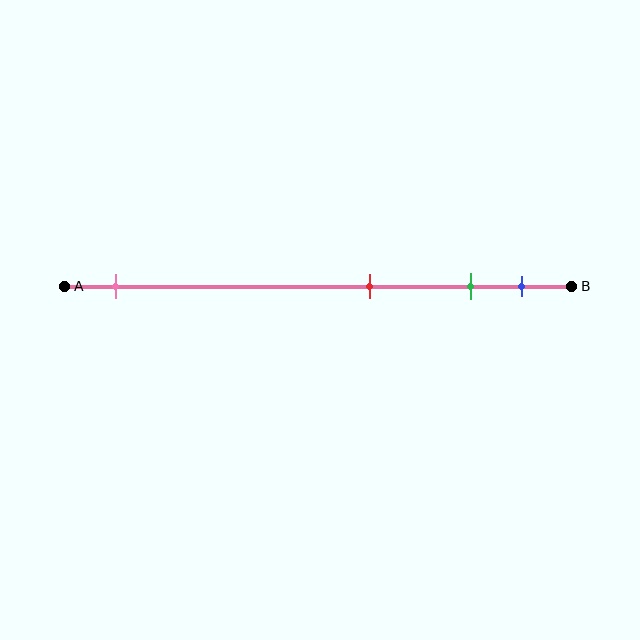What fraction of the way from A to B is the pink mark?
The pink mark is approximately 10% (0.1) of the way from A to B.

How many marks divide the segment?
There are 4 marks dividing the segment.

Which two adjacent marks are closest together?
The green and blue marks are the closest adjacent pair.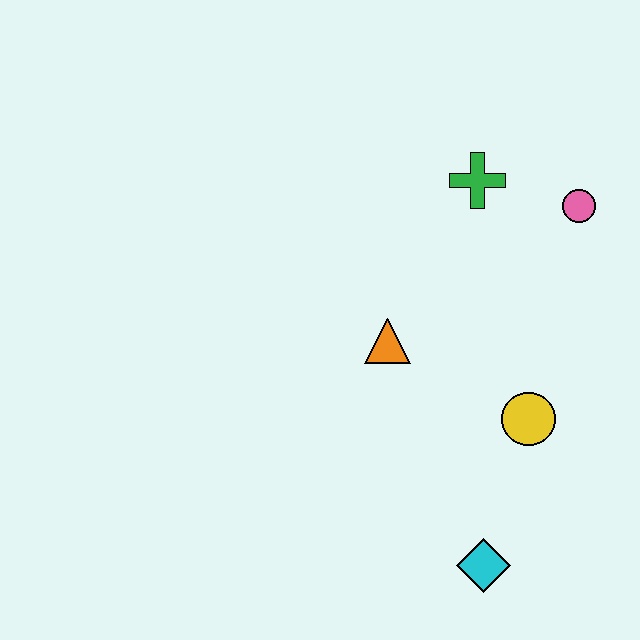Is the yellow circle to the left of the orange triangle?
No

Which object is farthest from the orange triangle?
The cyan diamond is farthest from the orange triangle.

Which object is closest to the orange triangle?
The yellow circle is closest to the orange triangle.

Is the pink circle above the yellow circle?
Yes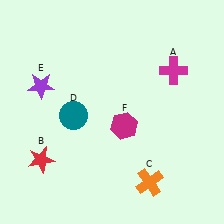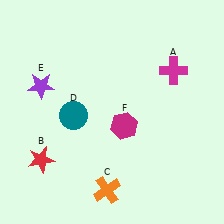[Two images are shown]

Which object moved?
The orange cross (C) moved left.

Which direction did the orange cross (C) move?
The orange cross (C) moved left.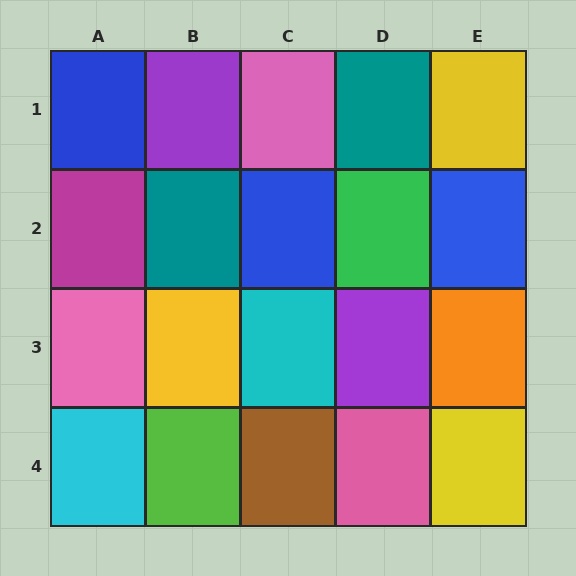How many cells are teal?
2 cells are teal.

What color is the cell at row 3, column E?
Orange.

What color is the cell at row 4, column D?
Pink.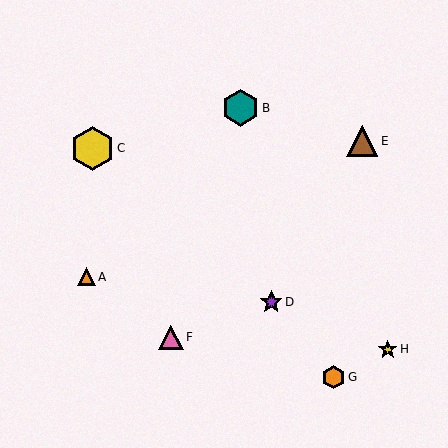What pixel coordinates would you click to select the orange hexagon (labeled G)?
Click at (333, 377) to select the orange hexagon G.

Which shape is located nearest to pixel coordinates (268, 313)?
The purple star (labeled D) at (271, 302) is nearest to that location.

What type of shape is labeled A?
Shape A is an orange triangle.